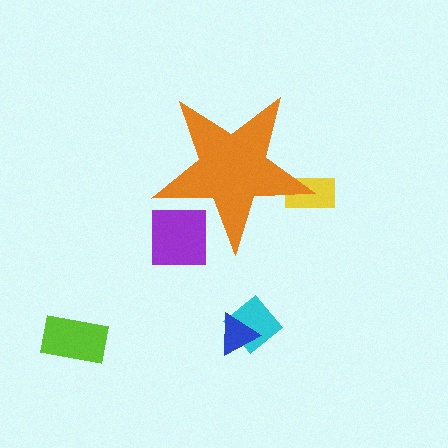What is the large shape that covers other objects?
An orange star.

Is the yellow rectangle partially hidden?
Yes, the yellow rectangle is partially hidden behind the orange star.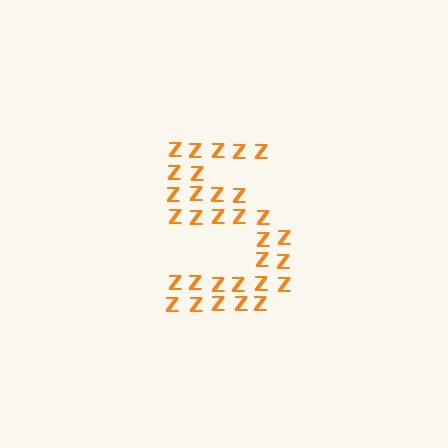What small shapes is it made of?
It is made of small letter Z's.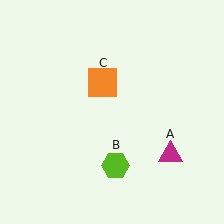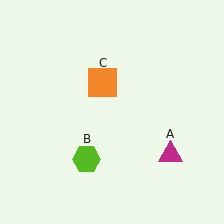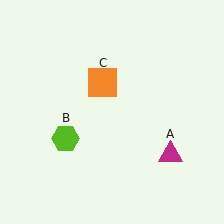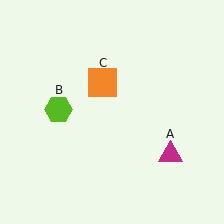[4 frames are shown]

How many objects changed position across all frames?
1 object changed position: lime hexagon (object B).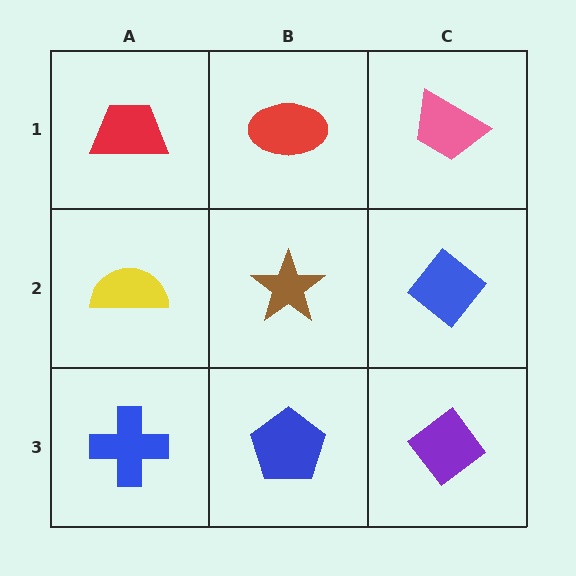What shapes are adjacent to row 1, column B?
A brown star (row 2, column B), a red trapezoid (row 1, column A), a pink trapezoid (row 1, column C).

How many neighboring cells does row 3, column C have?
2.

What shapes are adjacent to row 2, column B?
A red ellipse (row 1, column B), a blue pentagon (row 3, column B), a yellow semicircle (row 2, column A), a blue diamond (row 2, column C).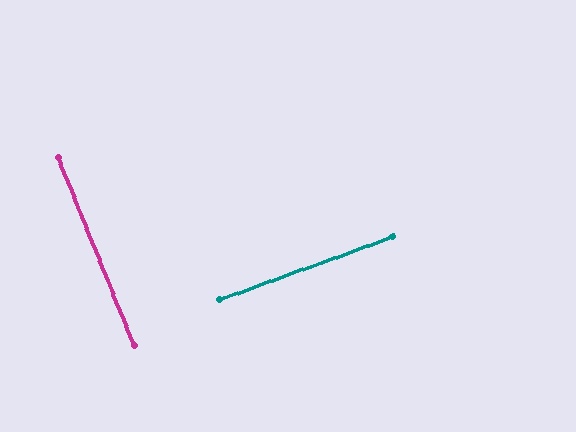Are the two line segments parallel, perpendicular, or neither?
Perpendicular — they meet at approximately 88°.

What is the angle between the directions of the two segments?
Approximately 88 degrees.